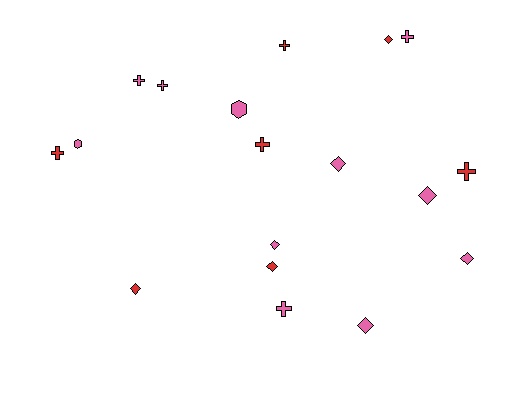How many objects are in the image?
There are 18 objects.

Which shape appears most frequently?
Cross, with 8 objects.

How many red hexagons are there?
There are no red hexagons.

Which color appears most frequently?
Pink, with 11 objects.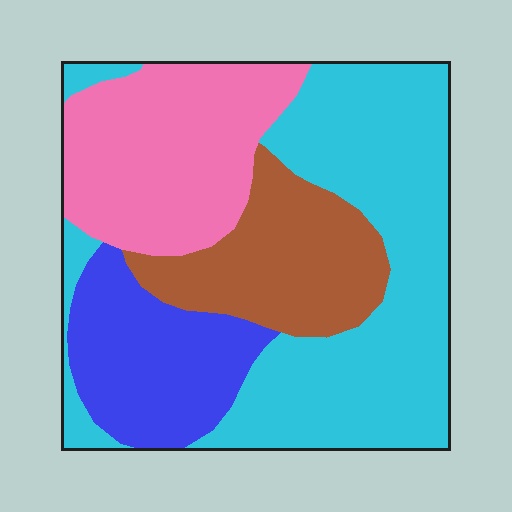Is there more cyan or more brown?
Cyan.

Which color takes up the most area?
Cyan, at roughly 40%.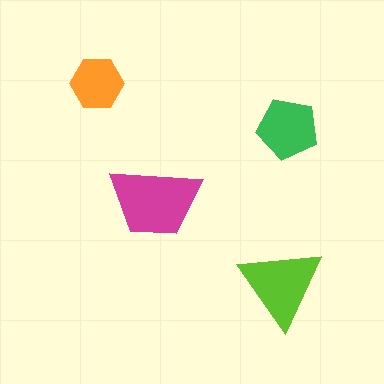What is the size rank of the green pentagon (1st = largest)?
3rd.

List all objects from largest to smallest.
The magenta trapezoid, the lime triangle, the green pentagon, the orange hexagon.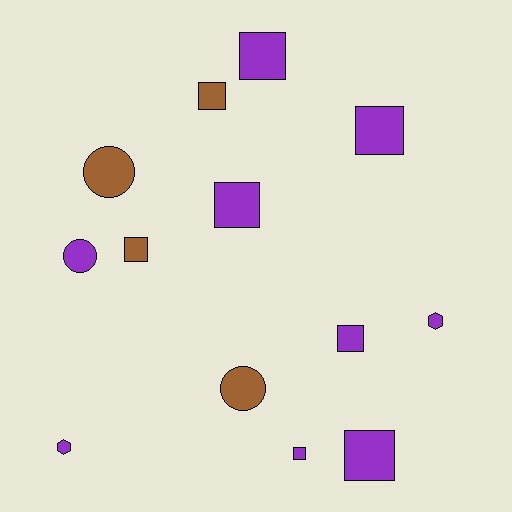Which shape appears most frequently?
Square, with 8 objects.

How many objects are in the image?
There are 13 objects.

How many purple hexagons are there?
There are 2 purple hexagons.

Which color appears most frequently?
Purple, with 9 objects.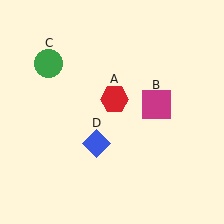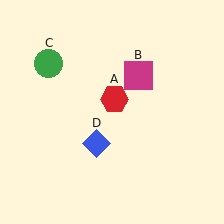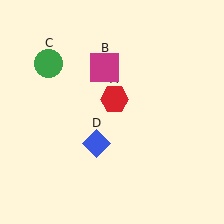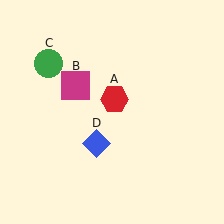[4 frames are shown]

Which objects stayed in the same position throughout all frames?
Red hexagon (object A) and green circle (object C) and blue diamond (object D) remained stationary.